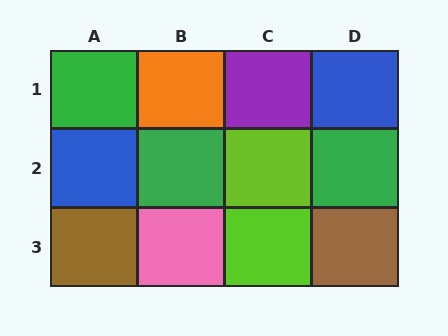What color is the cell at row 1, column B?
Orange.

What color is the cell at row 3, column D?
Brown.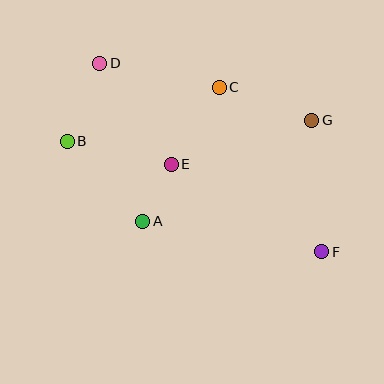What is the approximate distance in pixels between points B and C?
The distance between B and C is approximately 161 pixels.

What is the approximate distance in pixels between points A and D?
The distance between A and D is approximately 164 pixels.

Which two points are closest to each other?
Points A and E are closest to each other.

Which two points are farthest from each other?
Points D and F are farthest from each other.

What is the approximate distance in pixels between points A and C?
The distance between A and C is approximately 154 pixels.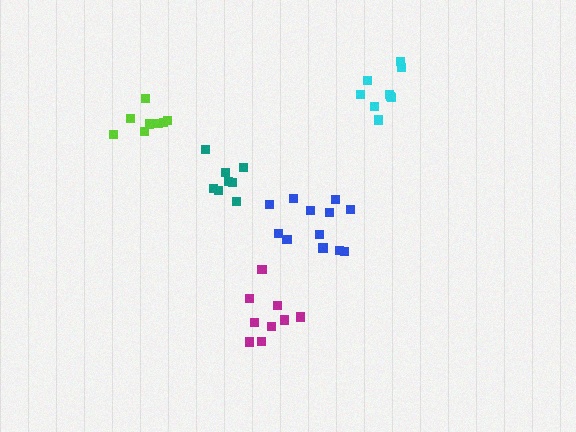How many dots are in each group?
Group 1: 8 dots, Group 2: 12 dots, Group 3: 9 dots, Group 4: 9 dots, Group 5: 8 dots (46 total).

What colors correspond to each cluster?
The clusters are colored: teal, blue, magenta, cyan, lime.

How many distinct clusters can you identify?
There are 5 distinct clusters.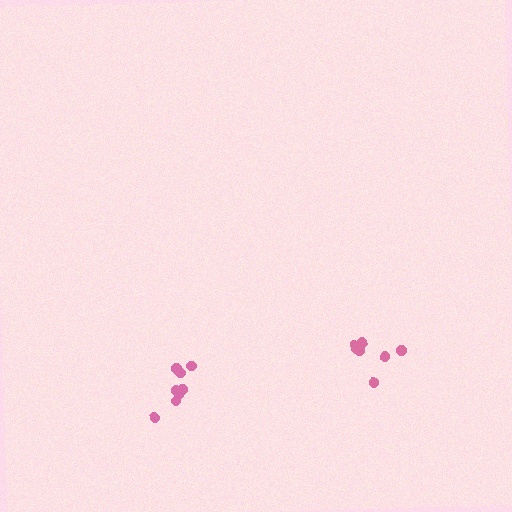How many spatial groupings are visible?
There are 2 spatial groupings.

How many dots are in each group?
Group 1: 7 dots, Group 2: 9 dots (16 total).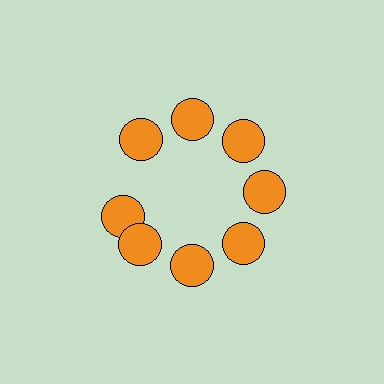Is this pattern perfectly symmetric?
No. The 8 orange circles are arranged in a ring, but one element near the 9 o'clock position is rotated out of alignment along the ring, breaking the 8-fold rotational symmetry.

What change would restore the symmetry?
The symmetry would be restored by rotating it back into even spacing with its neighbors so that all 8 circles sit at equal angles and equal distance from the center.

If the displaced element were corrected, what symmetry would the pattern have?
It would have 8-fold rotational symmetry — the pattern would map onto itself every 45 degrees.